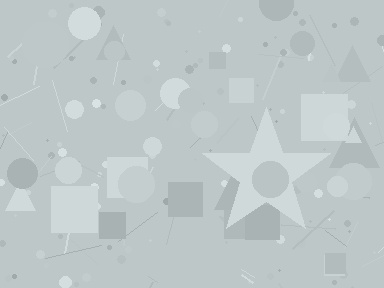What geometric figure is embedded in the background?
A star is embedded in the background.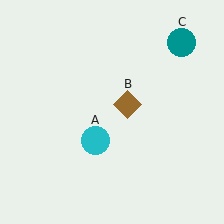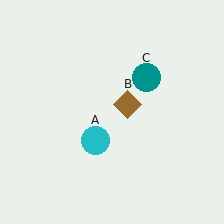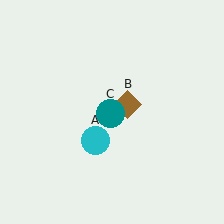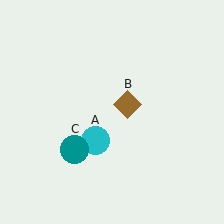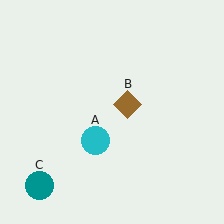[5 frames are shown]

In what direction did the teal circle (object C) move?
The teal circle (object C) moved down and to the left.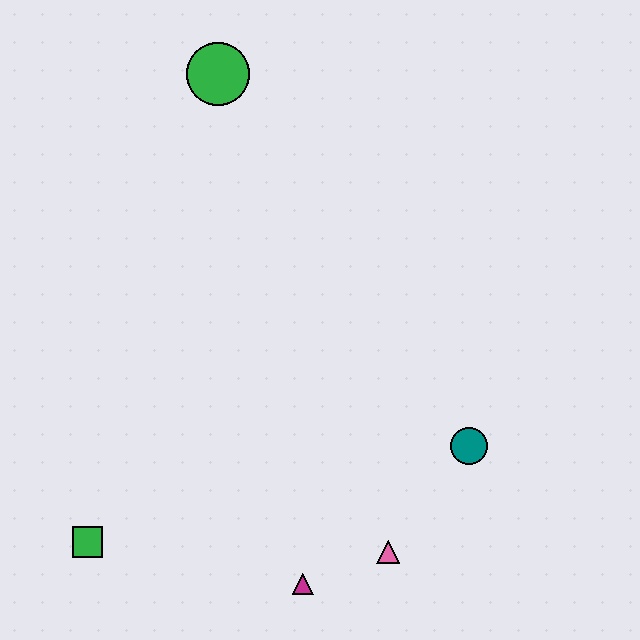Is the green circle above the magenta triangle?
Yes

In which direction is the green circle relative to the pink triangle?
The green circle is above the pink triangle.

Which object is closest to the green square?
The magenta triangle is closest to the green square.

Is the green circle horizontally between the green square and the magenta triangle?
Yes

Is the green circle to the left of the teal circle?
Yes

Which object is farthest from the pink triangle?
The green circle is farthest from the pink triangle.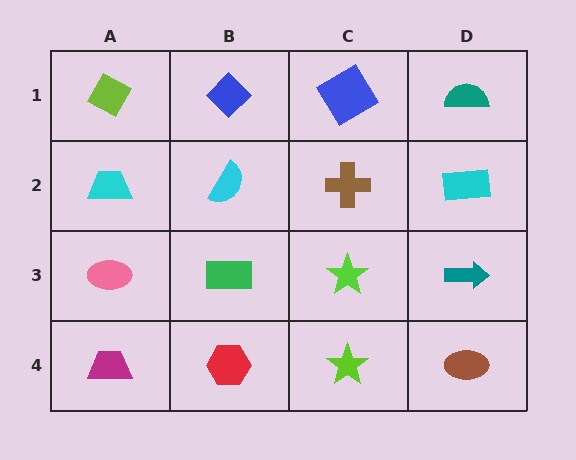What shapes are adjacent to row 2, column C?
A blue diamond (row 1, column C), a lime star (row 3, column C), a cyan semicircle (row 2, column B), a cyan rectangle (row 2, column D).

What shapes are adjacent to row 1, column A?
A cyan trapezoid (row 2, column A), a blue diamond (row 1, column B).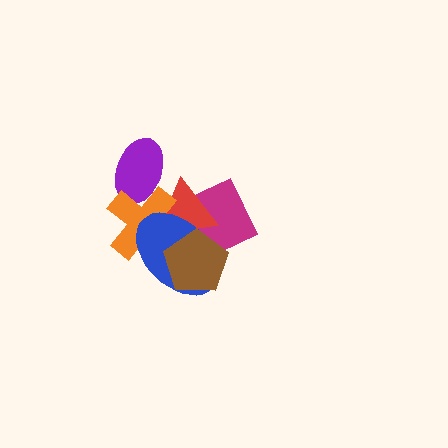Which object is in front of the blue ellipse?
The brown pentagon is in front of the blue ellipse.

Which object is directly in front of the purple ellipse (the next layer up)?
The red triangle is directly in front of the purple ellipse.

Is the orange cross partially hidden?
Yes, it is partially covered by another shape.